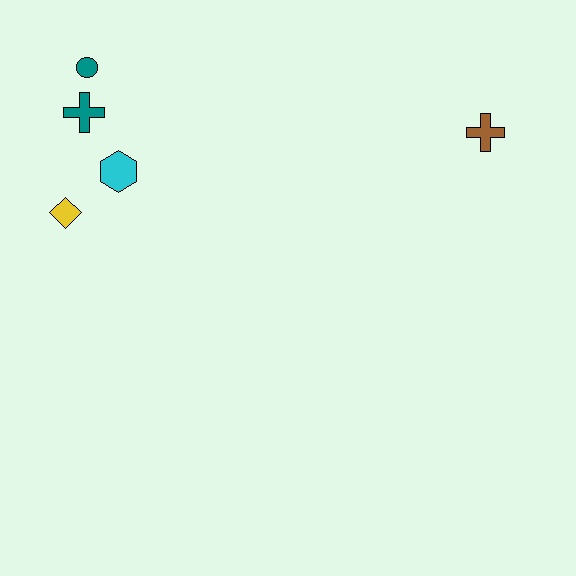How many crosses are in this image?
There are 2 crosses.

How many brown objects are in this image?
There is 1 brown object.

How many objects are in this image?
There are 5 objects.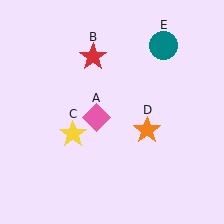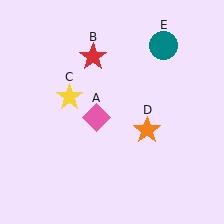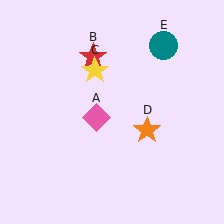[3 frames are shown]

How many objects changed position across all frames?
1 object changed position: yellow star (object C).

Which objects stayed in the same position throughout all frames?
Pink diamond (object A) and red star (object B) and orange star (object D) and teal circle (object E) remained stationary.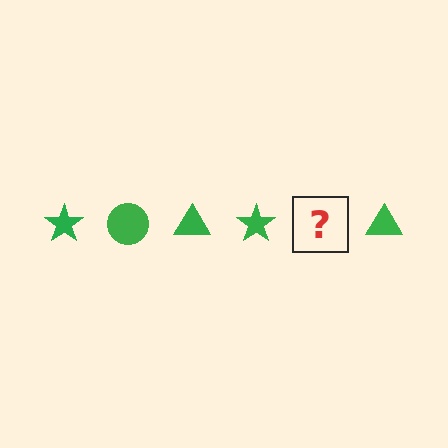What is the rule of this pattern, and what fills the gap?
The rule is that the pattern cycles through star, circle, triangle shapes in green. The gap should be filled with a green circle.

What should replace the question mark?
The question mark should be replaced with a green circle.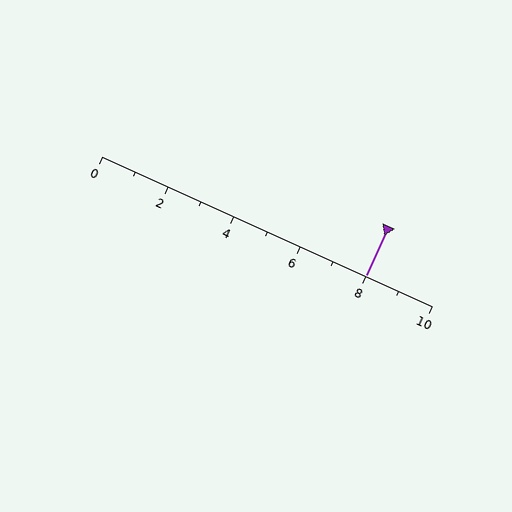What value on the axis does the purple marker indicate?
The marker indicates approximately 8.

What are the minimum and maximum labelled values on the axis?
The axis runs from 0 to 10.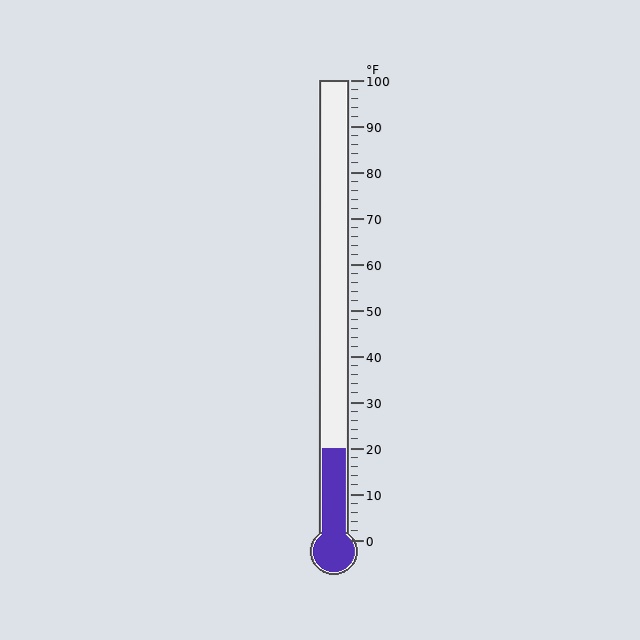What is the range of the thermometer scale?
The thermometer scale ranges from 0°F to 100°F.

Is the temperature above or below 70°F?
The temperature is below 70°F.